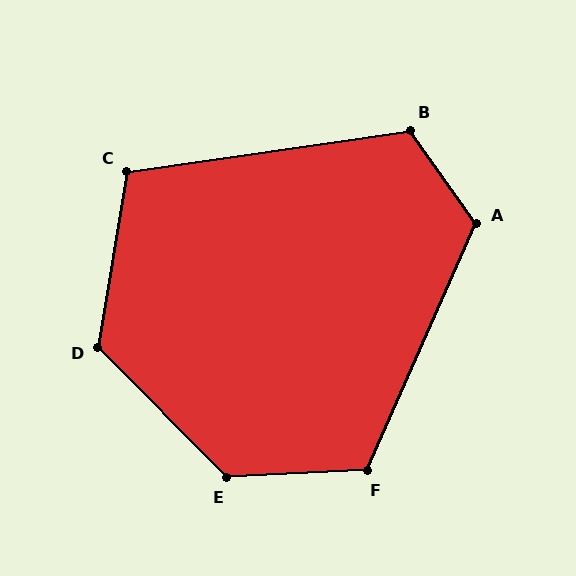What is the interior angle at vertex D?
Approximately 126 degrees (obtuse).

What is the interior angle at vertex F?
Approximately 116 degrees (obtuse).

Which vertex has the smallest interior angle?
C, at approximately 107 degrees.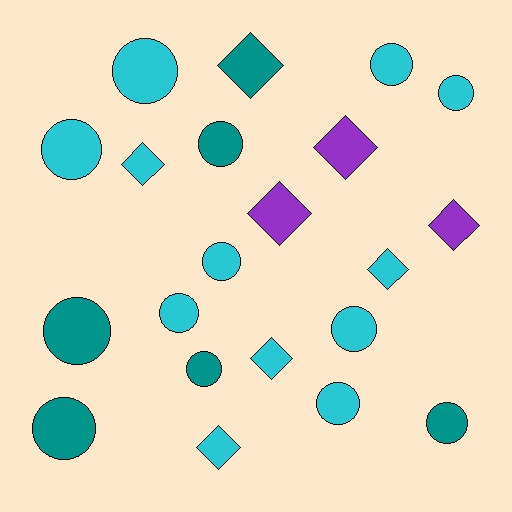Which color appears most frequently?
Cyan, with 12 objects.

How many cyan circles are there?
There are 8 cyan circles.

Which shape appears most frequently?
Circle, with 13 objects.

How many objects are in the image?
There are 21 objects.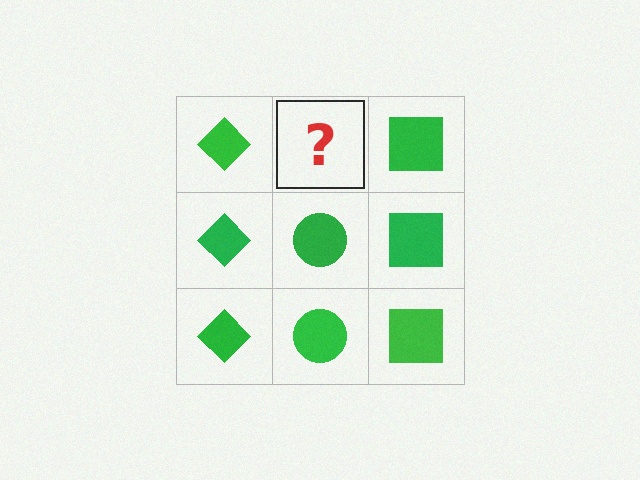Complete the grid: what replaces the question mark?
The question mark should be replaced with a green circle.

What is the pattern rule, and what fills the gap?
The rule is that each column has a consistent shape. The gap should be filled with a green circle.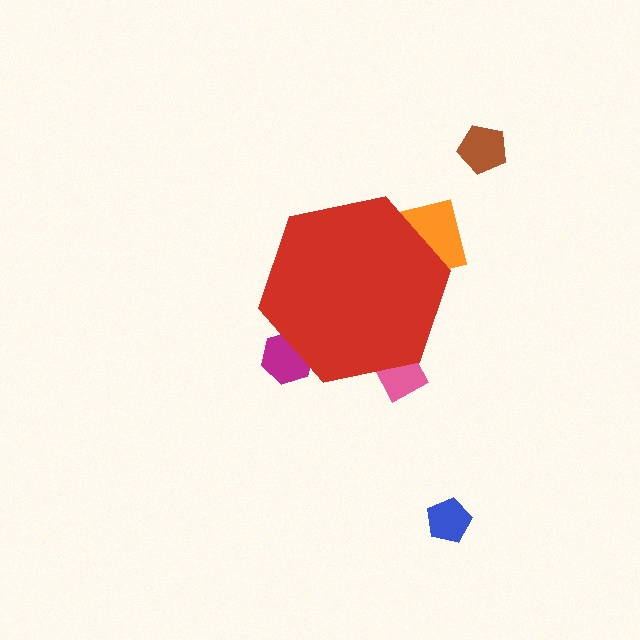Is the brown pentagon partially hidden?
No, the brown pentagon is fully visible.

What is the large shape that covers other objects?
A red hexagon.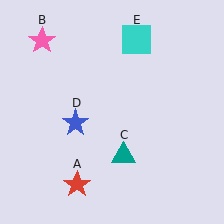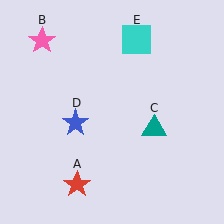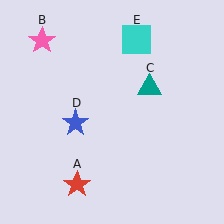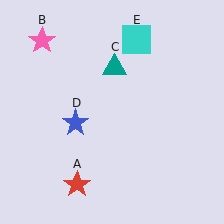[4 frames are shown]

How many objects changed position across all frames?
1 object changed position: teal triangle (object C).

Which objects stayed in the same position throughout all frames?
Red star (object A) and pink star (object B) and blue star (object D) and cyan square (object E) remained stationary.